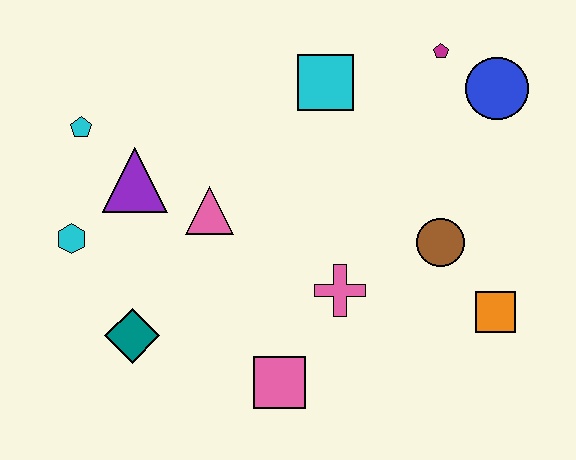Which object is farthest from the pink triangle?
The blue circle is farthest from the pink triangle.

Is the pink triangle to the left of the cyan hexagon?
No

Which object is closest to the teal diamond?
The cyan hexagon is closest to the teal diamond.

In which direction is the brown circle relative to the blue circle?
The brown circle is below the blue circle.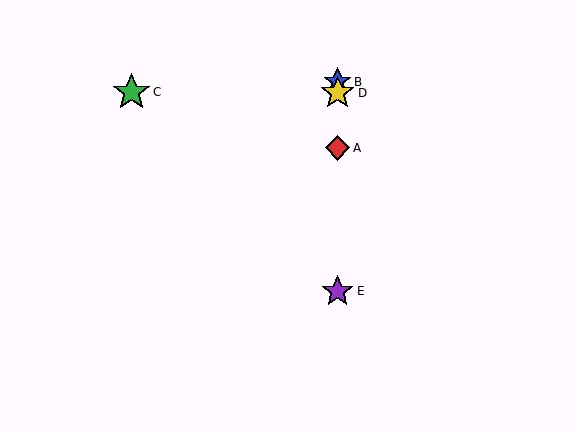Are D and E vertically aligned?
Yes, both are at x≈338.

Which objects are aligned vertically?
Objects A, B, D, E are aligned vertically.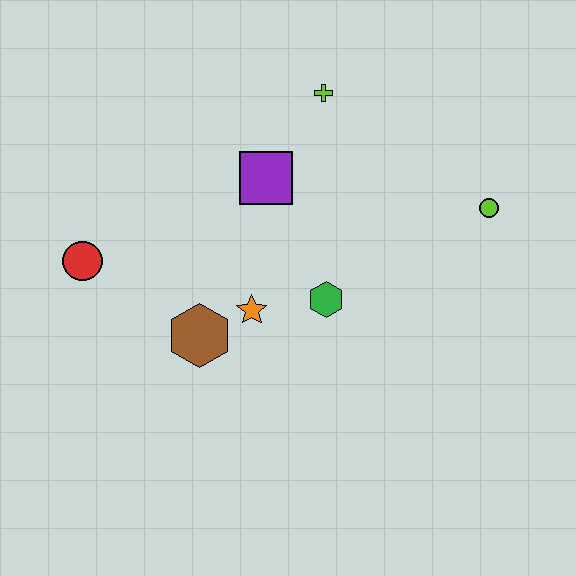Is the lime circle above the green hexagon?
Yes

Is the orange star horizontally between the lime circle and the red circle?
Yes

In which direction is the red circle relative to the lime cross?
The red circle is to the left of the lime cross.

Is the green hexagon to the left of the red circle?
No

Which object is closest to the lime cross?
The purple square is closest to the lime cross.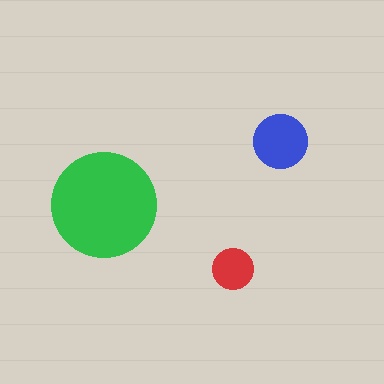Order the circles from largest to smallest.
the green one, the blue one, the red one.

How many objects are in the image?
There are 3 objects in the image.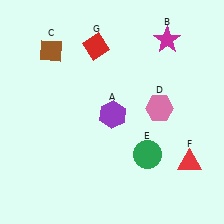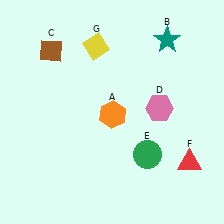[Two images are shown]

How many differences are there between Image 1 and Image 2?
There are 3 differences between the two images.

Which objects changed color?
A changed from purple to orange. B changed from magenta to teal. G changed from red to yellow.